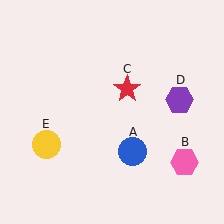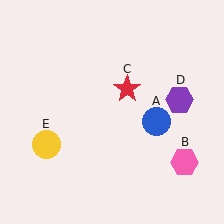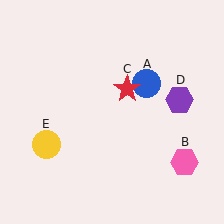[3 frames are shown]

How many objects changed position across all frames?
1 object changed position: blue circle (object A).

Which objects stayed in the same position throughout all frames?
Pink hexagon (object B) and red star (object C) and purple hexagon (object D) and yellow circle (object E) remained stationary.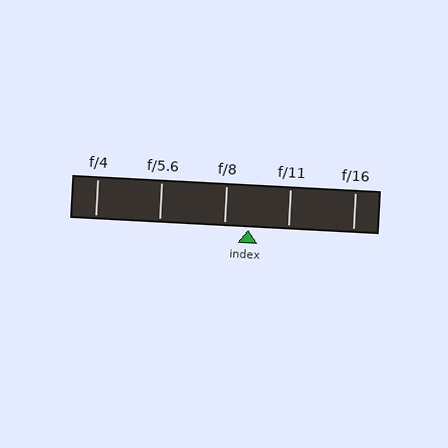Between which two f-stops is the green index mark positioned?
The index mark is between f/8 and f/11.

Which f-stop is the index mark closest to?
The index mark is closest to f/8.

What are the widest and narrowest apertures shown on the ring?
The widest aperture shown is f/4 and the narrowest is f/16.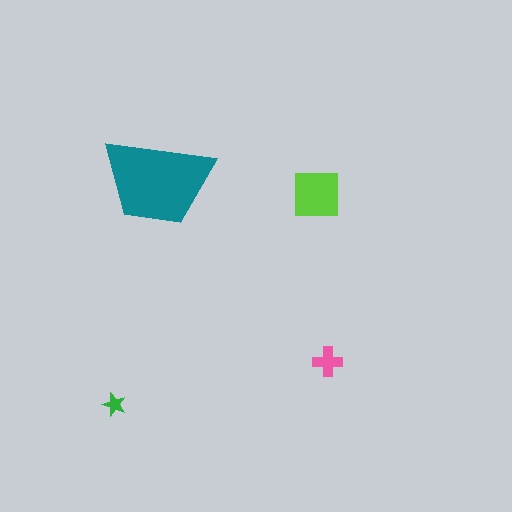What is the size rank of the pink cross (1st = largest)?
3rd.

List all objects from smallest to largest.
The green star, the pink cross, the lime square, the teal trapezoid.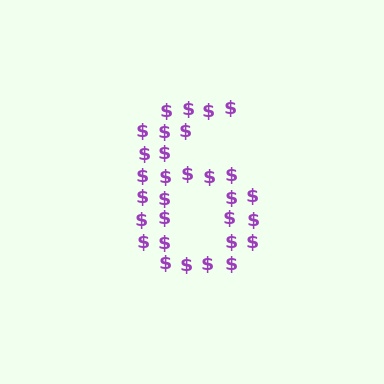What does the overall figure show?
The overall figure shows the digit 6.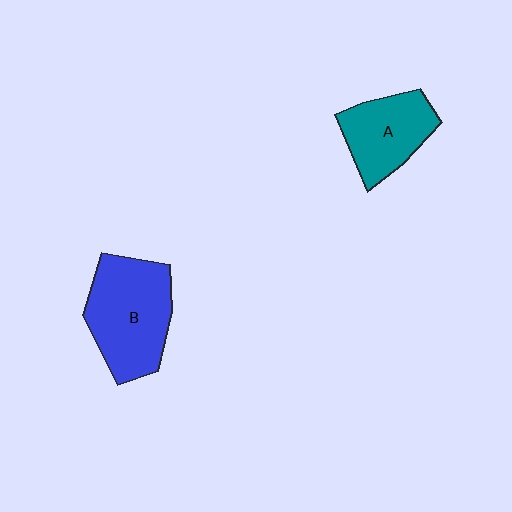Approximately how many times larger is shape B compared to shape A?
Approximately 1.4 times.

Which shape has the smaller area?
Shape A (teal).